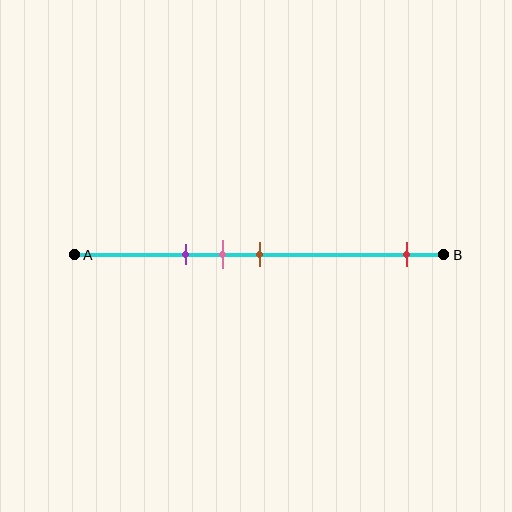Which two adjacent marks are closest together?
The pink and brown marks are the closest adjacent pair.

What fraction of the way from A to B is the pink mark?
The pink mark is approximately 40% (0.4) of the way from A to B.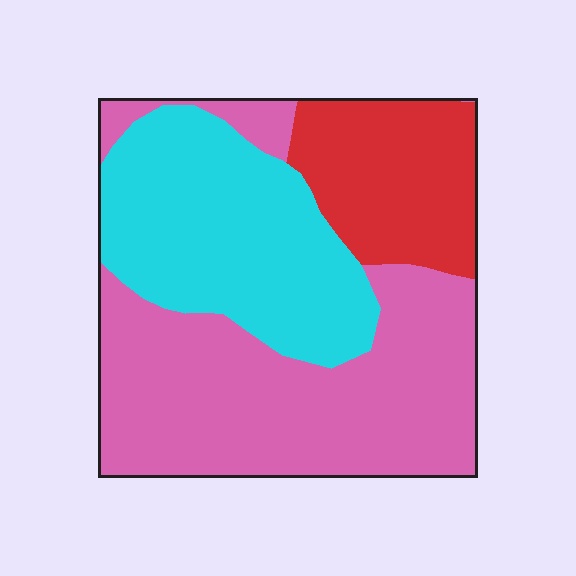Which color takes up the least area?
Red, at roughly 20%.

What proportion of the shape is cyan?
Cyan covers around 30% of the shape.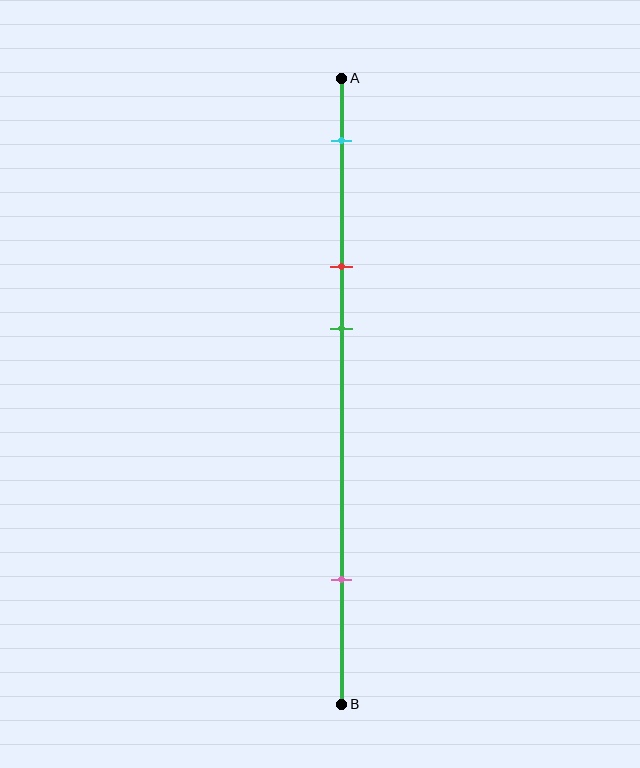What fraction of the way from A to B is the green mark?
The green mark is approximately 40% (0.4) of the way from A to B.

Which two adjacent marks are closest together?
The red and green marks are the closest adjacent pair.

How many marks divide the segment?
There are 4 marks dividing the segment.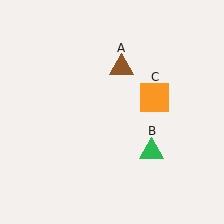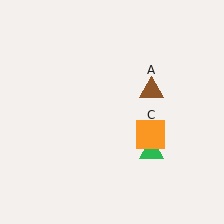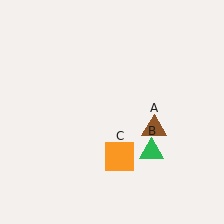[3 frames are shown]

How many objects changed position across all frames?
2 objects changed position: brown triangle (object A), orange square (object C).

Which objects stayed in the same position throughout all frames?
Green triangle (object B) remained stationary.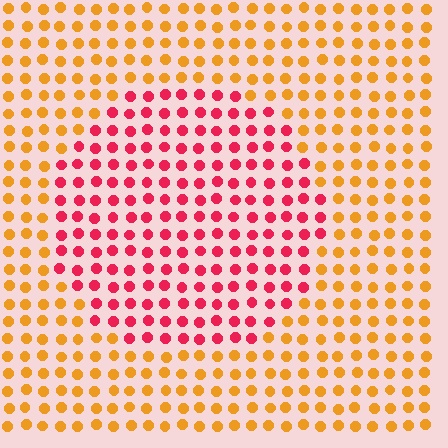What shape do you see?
I see a circle.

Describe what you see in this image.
The image is filled with small orange elements in a uniform arrangement. A circle-shaped region is visible where the elements are tinted to a slightly different hue, forming a subtle color boundary.